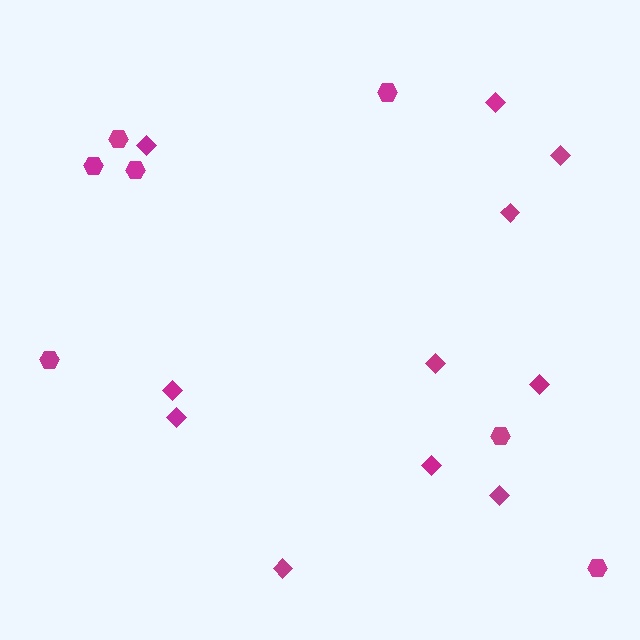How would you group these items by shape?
There are 2 groups: one group of hexagons (7) and one group of diamonds (11).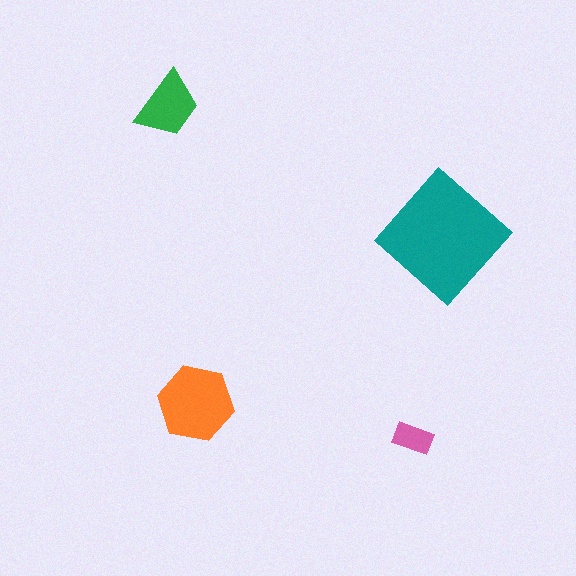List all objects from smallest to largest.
The pink rectangle, the green trapezoid, the orange hexagon, the teal diamond.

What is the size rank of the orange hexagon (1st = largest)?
2nd.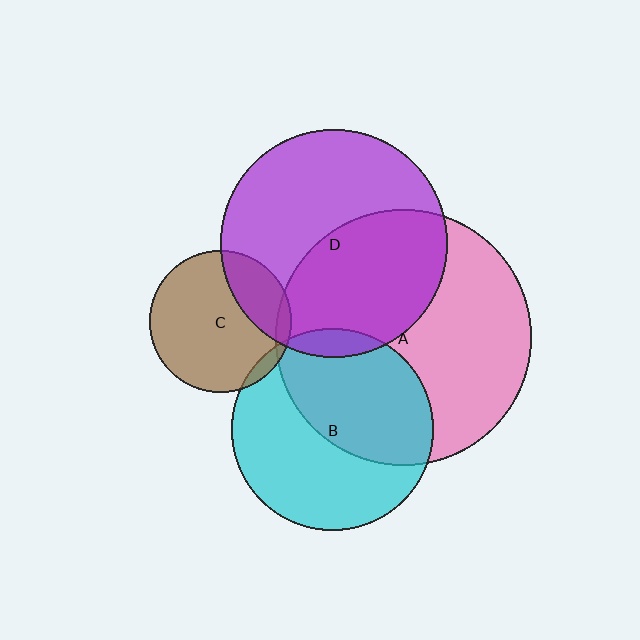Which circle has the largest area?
Circle A (pink).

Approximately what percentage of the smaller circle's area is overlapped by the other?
Approximately 5%.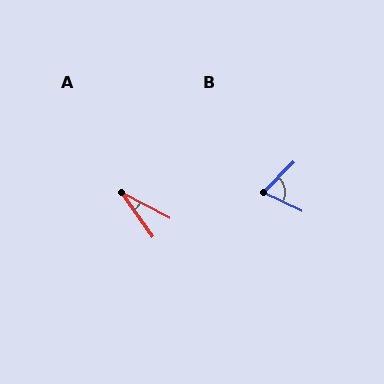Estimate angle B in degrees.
Approximately 71 degrees.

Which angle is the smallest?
A, at approximately 27 degrees.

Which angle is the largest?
B, at approximately 71 degrees.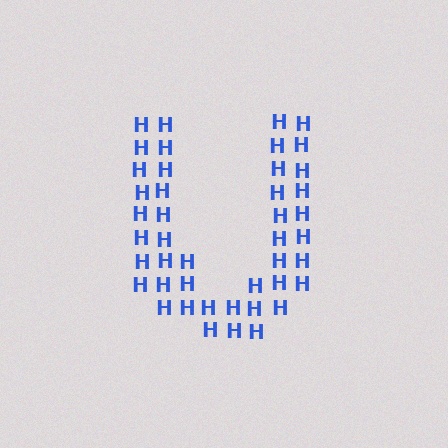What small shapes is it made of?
It is made of small letter H's.